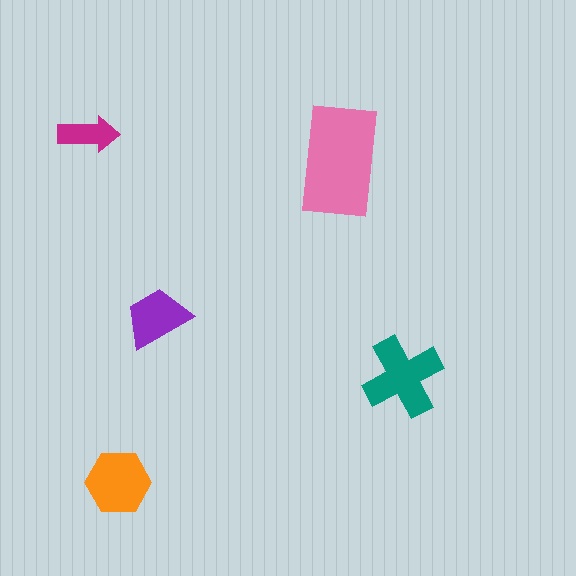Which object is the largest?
The pink rectangle.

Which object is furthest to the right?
The teal cross is rightmost.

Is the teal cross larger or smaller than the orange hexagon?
Larger.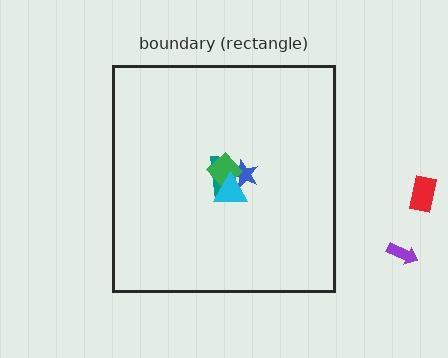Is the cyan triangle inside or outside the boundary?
Inside.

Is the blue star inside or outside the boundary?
Inside.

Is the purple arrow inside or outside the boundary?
Outside.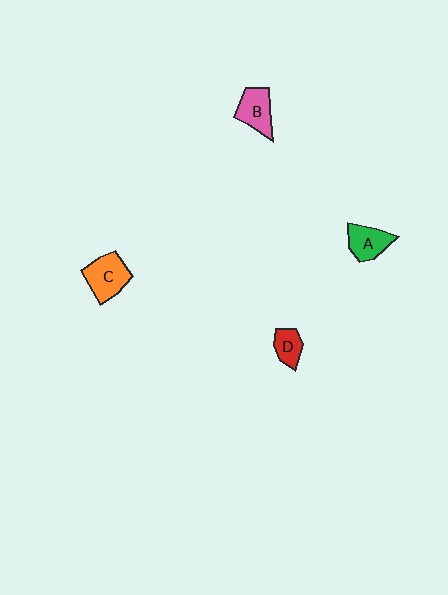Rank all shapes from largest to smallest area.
From largest to smallest: C (orange), B (pink), A (green), D (red).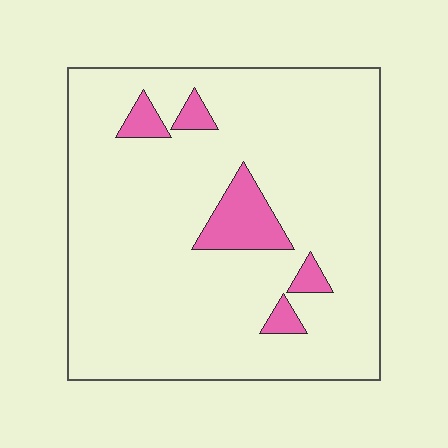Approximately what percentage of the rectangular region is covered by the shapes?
Approximately 10%.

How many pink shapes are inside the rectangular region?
5.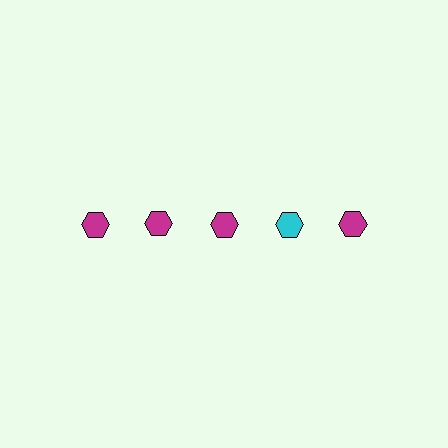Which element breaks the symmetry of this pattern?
The cyan hexagon in the top row, second from right column breaks the symmetry. All other shapes are magenta hexagons.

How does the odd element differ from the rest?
It has a different color: cyan instead of magenta.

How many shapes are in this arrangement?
There are 5 shapes arranged in a grid pattern.